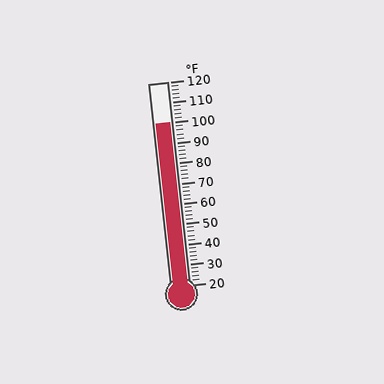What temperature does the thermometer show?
The thermometer shows approximately 100°F.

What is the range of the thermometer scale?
The thermometer scale ranges from 20°F to 120°F.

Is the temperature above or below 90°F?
The temperature is above 90°F.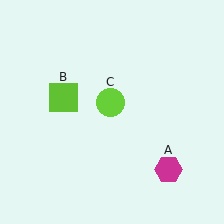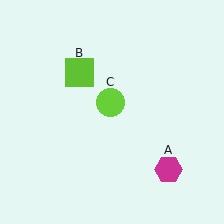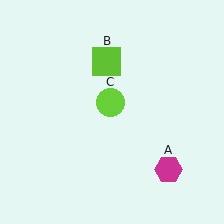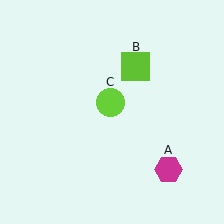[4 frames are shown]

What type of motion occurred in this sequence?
The lime square (object B) rotated clockwise around the center of the scene.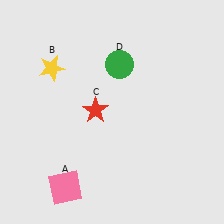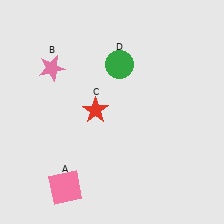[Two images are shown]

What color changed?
The star (B) changed from yellow in Image 1 to pink in Image 2.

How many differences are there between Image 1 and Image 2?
There is 1 difference between the two images.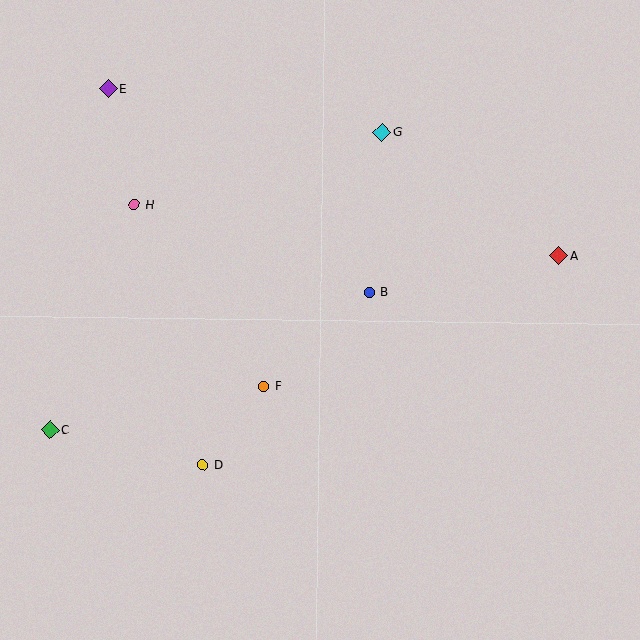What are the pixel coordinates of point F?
Point F is at (264, 387).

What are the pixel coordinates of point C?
Point C is at (50, 430).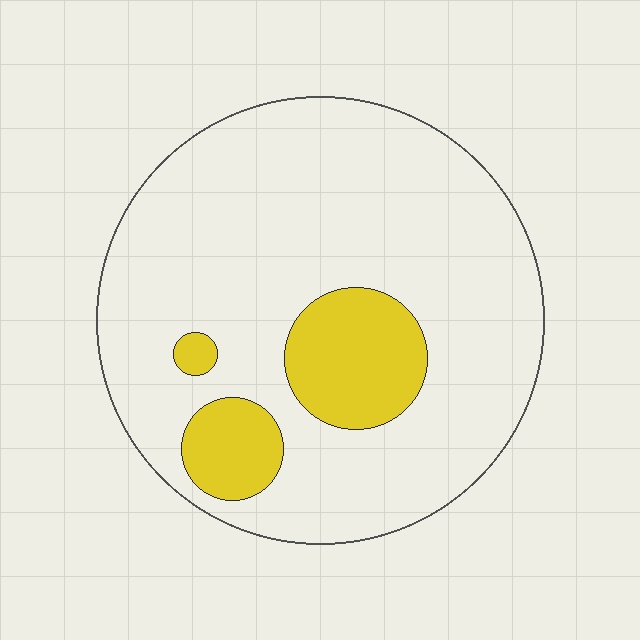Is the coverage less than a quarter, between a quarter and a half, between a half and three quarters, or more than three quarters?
Less than a quarter.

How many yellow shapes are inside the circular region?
3.